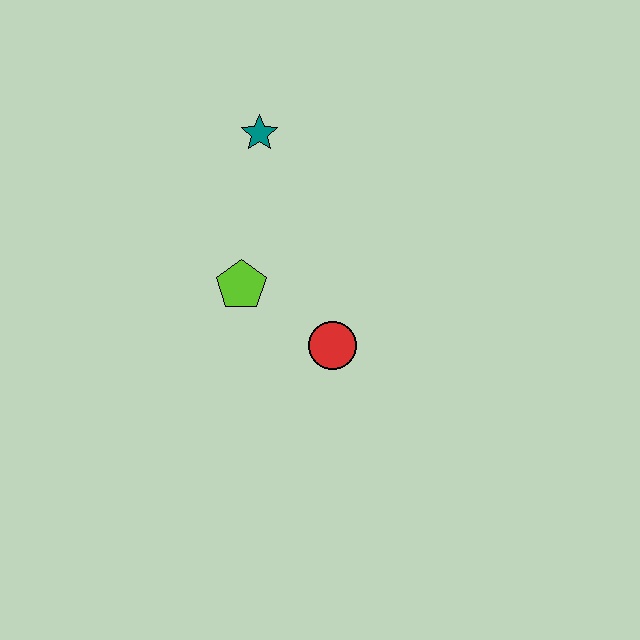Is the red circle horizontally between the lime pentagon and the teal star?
No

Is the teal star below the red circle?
No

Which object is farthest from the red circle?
The teal star is farthest from the red circle.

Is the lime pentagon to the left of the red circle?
Yes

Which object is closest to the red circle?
The lime pentagon is closest to the red circle.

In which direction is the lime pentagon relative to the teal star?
The lime pentagon is below the teal star.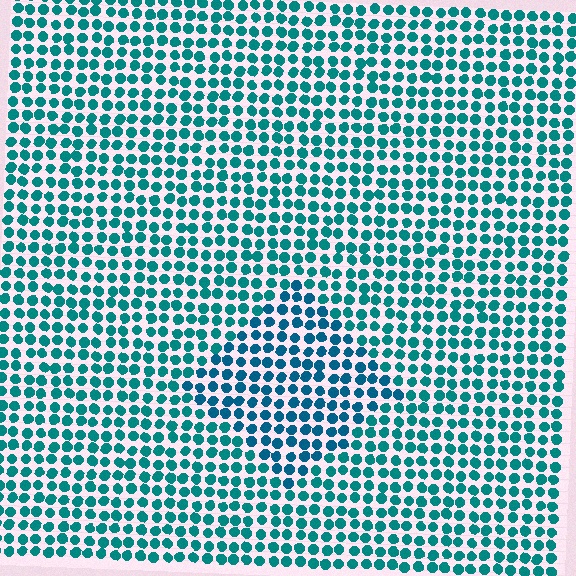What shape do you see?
I see a diamond.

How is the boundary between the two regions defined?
The boundary is defined purely by a slight shift in hue (about 20 degrees). Spacing, size, and orientation are identical on both sides.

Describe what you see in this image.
The image is filled with small teal elements in a uniform arrangement. A diamond-shaped region is visible where the elements are tinted to a slightly different hue, forming a subtle color boundary.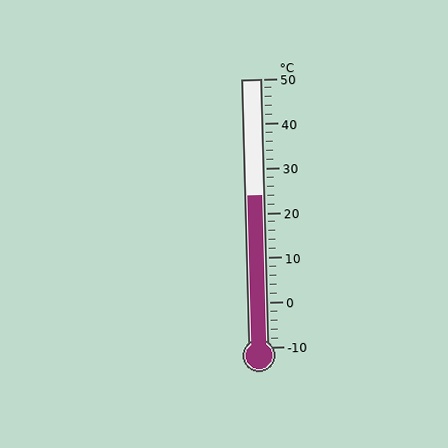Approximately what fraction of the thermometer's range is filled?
The thermometer is filled to approximately 55% of its range.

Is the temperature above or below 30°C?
The temperature is below 30°C.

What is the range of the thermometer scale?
The thermometer scale ranges from -10°C to 50°C.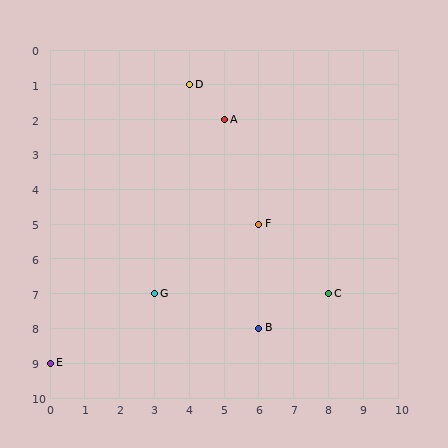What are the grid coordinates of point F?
Point F is at grid coordinates (6, 5).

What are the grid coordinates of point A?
Point A is at grid coordinates (5, 2).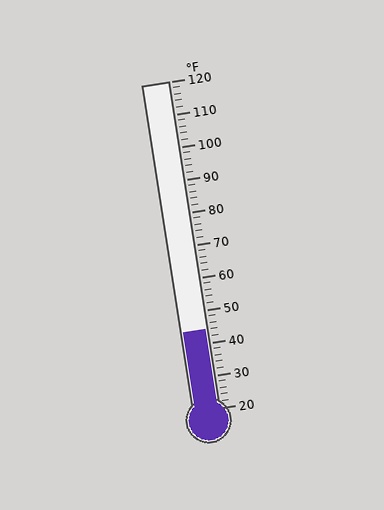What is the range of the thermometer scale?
The thermometer scale ranges from 20°F to 120°F.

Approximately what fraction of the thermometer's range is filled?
The thermometer is filled to approximately 25% of its range.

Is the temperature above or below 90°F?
The temperature is below 90°F.